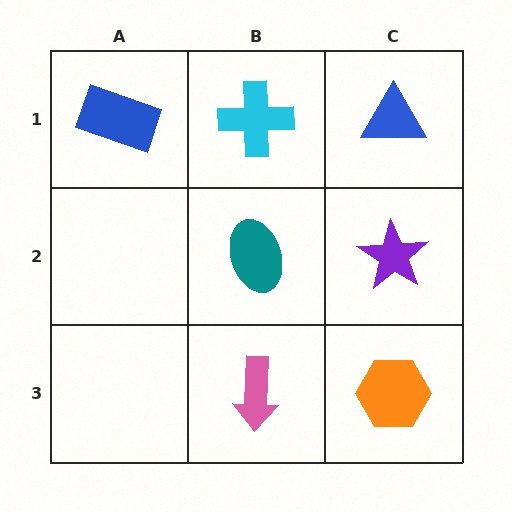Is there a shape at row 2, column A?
No, that cell is empty.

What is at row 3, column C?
An orange hexagon.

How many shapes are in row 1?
3 shapes.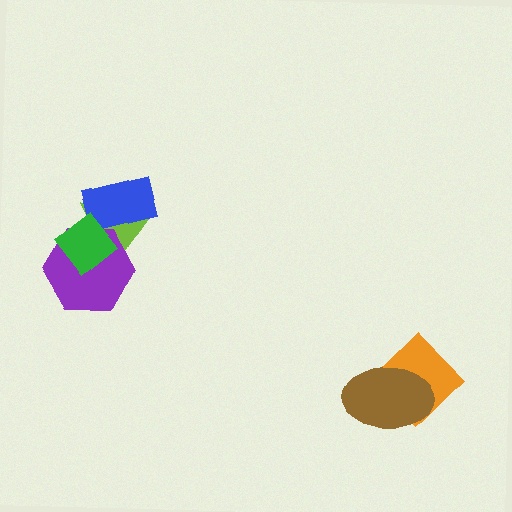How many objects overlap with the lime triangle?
3 objects overlap with the lime triangle.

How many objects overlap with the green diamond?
3 objects overlap with the green diamond.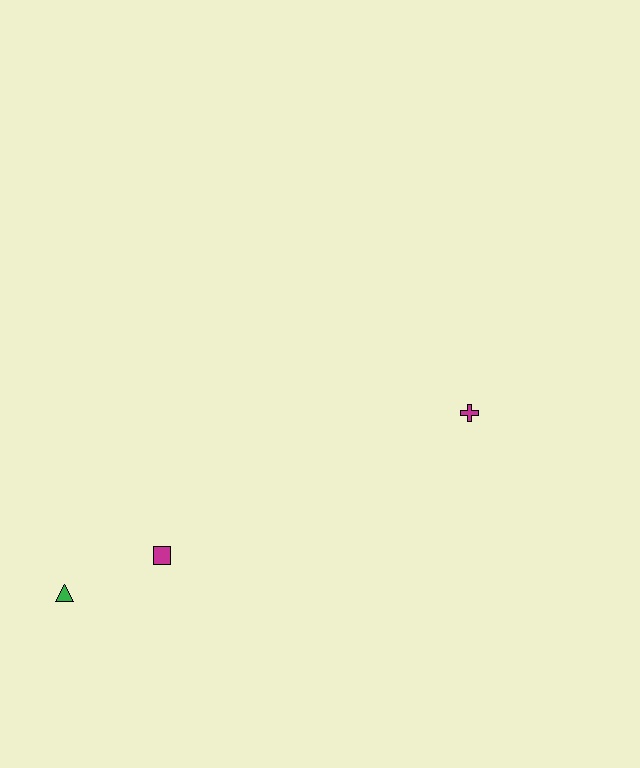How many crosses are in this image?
There is 1 cross.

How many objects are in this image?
There are 3 objects.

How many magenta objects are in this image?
There are 2 magenta objects.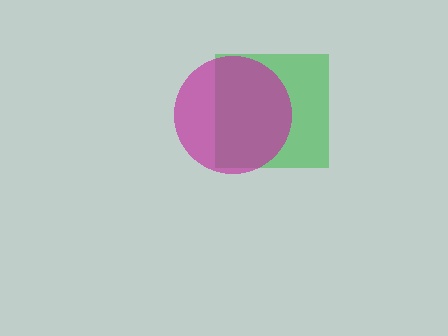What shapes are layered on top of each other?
The layered shapes are: a green square, a magenta circle.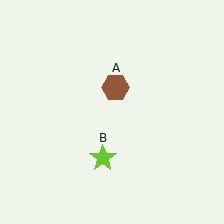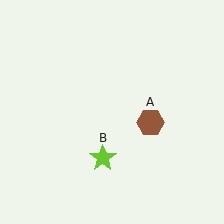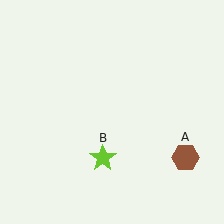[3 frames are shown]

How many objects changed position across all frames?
1 object changed position: brown hexagon (object A).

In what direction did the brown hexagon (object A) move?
The brown hexagon (object A) moved down and to the right.